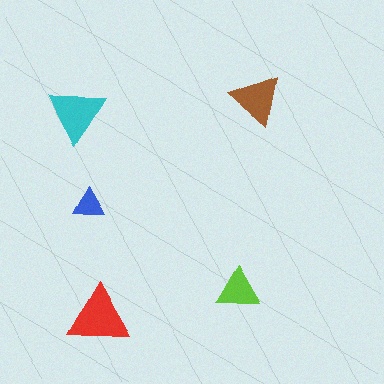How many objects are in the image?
There are 5 objects in the image.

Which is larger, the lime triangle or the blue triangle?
The lime one.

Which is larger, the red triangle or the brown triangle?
The red one.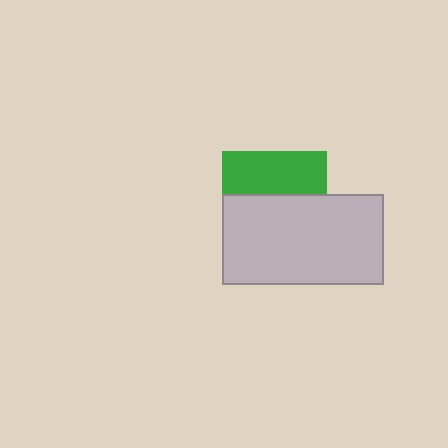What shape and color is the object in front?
The object in front is a light gray rectangle.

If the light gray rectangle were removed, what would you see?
You would see the complete green square.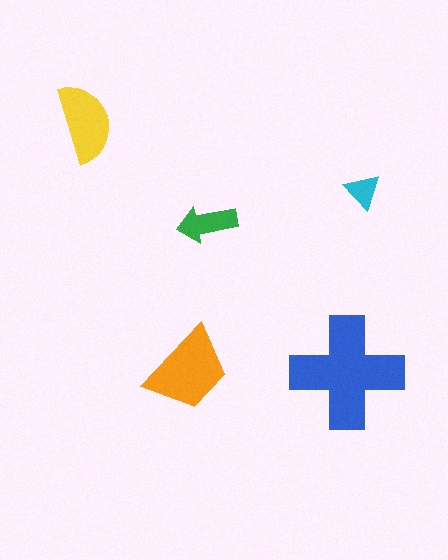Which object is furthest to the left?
The yellow semicircle is leftmost.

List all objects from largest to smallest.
The blue cross, the orange trapezoid, the yellow semicircle, the green arrow, the cyan triangle.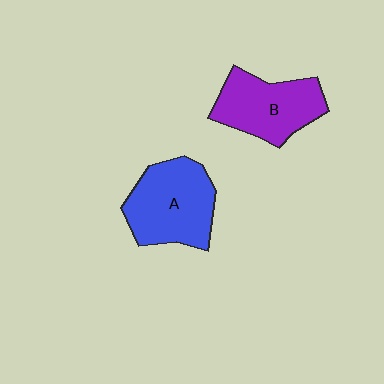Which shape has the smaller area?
Shape B (purple).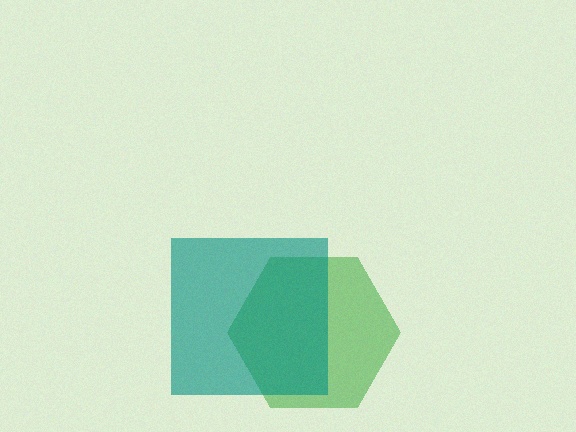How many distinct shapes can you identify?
There are 2 distinct shapes: a green hexagon, a teal square.